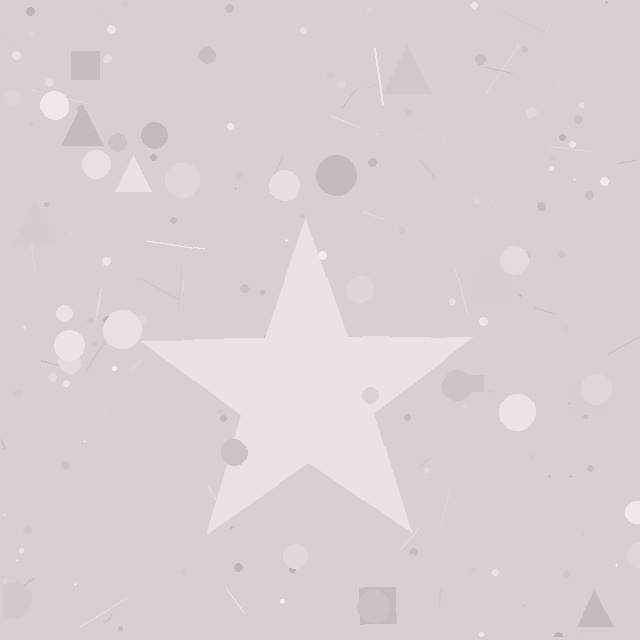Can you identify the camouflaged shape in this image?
The camouflaged shape is a star.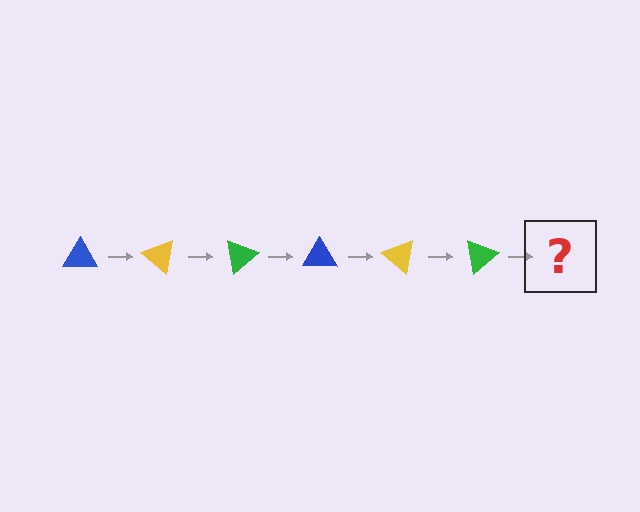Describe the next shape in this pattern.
It should be a blue triangle, rotated 240 degrees from the start.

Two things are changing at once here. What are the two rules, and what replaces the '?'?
The two rules are that it rotates 40 degrees each step and the color cycles through blue, yellow, and green. The '?' should be a blue triangle, rotated 240 degrees from the start.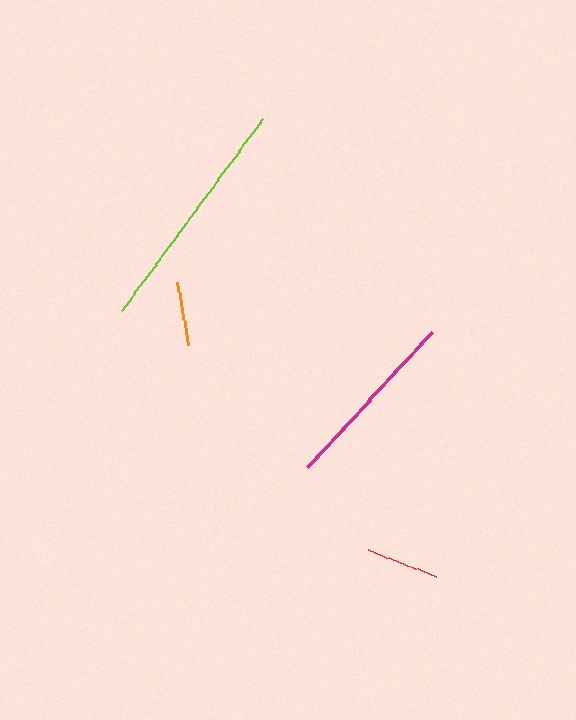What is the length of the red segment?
The red segment is approximately 73 pixels long.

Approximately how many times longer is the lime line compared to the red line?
The lime line is approximately 3.3 times the length of the red line.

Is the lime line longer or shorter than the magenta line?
The lime line is longer than the magenta line.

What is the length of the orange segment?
The orange segment is approximately 64 pixels long.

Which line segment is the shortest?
The orange line is the shortest at approximately 64 pixels.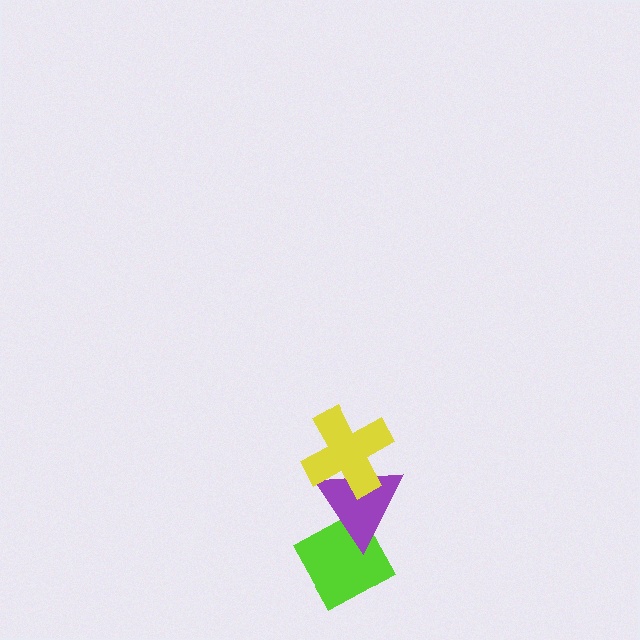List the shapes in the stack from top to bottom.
From top to bottom: the yellow cross, the purple triangle, the lime diamond.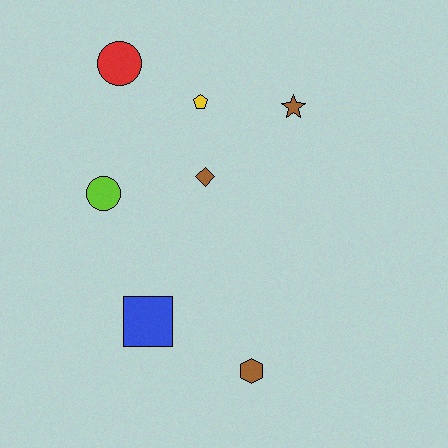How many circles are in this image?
There are 2 circles.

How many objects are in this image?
There are 7 objects.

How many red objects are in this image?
There is 1 red object.